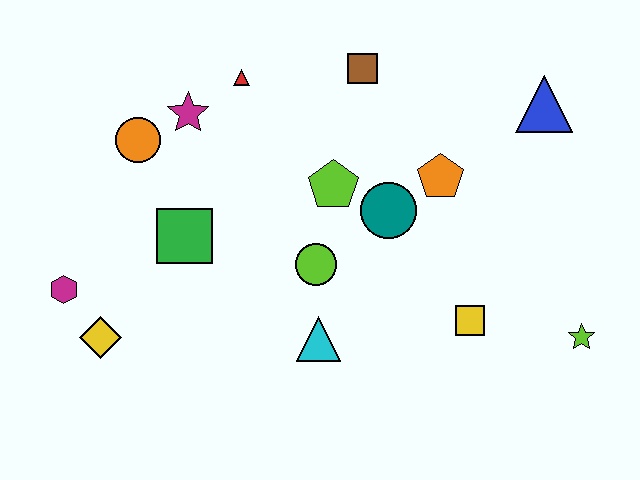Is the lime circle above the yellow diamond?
Yes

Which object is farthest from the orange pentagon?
The magenta hexagon is farthest from the orange pentagon.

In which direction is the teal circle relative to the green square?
The teal circle is to the right of the green square.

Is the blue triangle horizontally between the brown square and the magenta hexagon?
No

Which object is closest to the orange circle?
The magenta star is closest to the orange circle.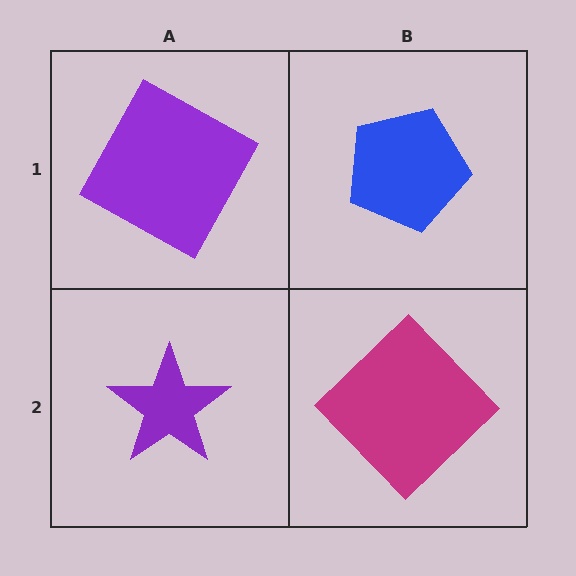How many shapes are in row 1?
2 shapes.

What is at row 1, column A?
A purple square.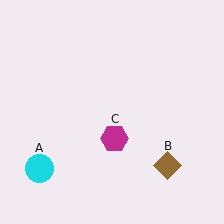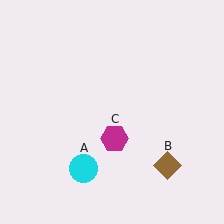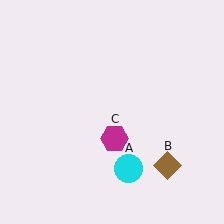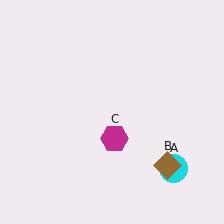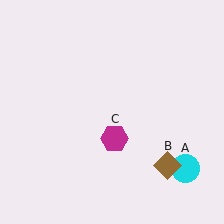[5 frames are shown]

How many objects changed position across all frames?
1 object changed position: cyan circle (object A).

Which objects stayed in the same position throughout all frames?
Brown diamond (object B) and magenta hexagon (object C) remained stationary.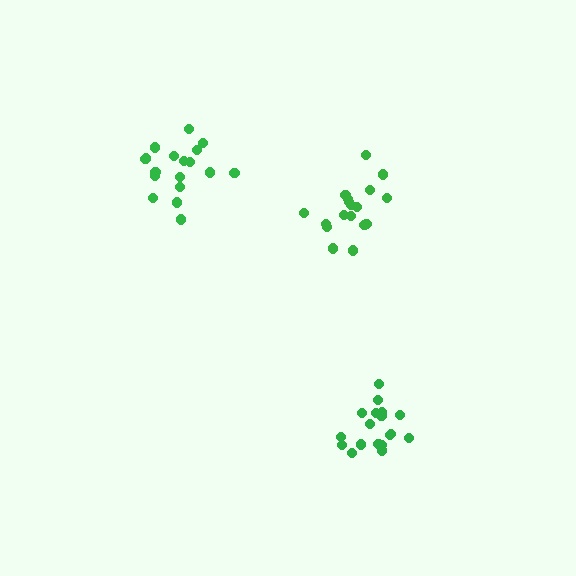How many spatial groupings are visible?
There are 3 spatial groupings.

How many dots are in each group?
Group 1: 18 dots, Group 2: 18 dots, Group 3: 18 dots (54 total).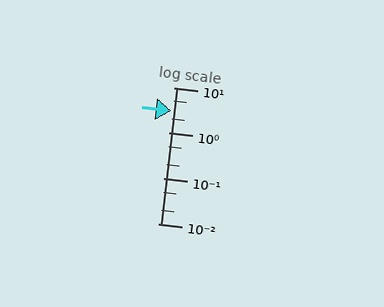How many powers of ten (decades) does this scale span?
The scale spans 3 decades, from 0.01 to 10.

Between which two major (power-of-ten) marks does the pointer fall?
The pointer is between 1 and 10.